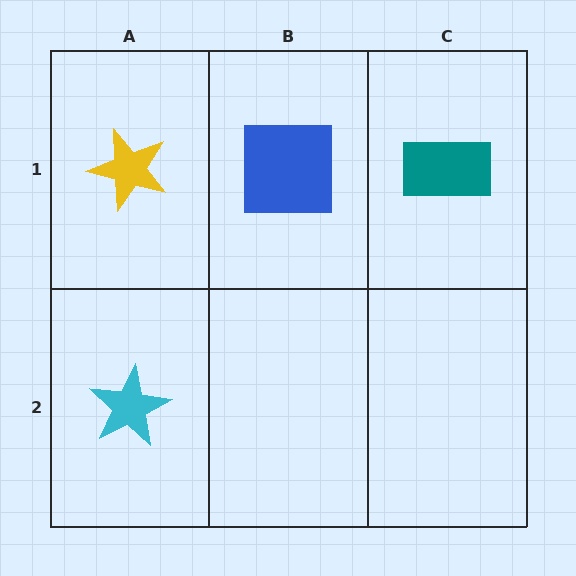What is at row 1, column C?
A teal rectangle.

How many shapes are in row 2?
1 shape.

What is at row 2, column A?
A cyan star.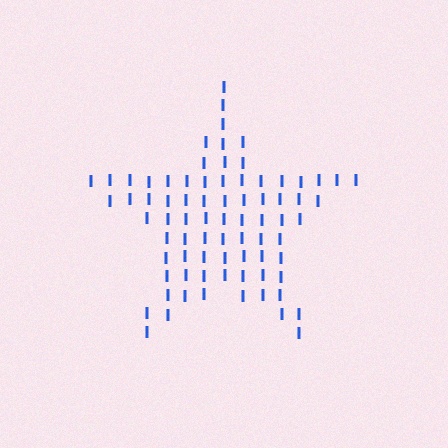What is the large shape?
The large shape is a star.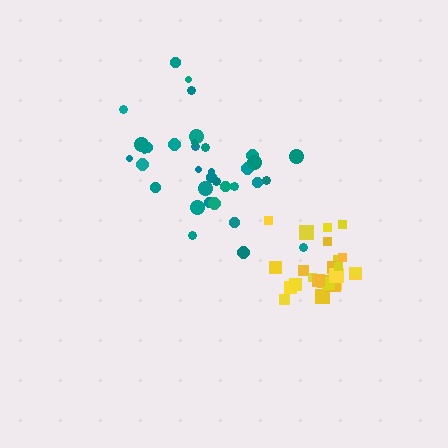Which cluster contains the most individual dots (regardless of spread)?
Teal (35).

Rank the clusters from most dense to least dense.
yellow, teal.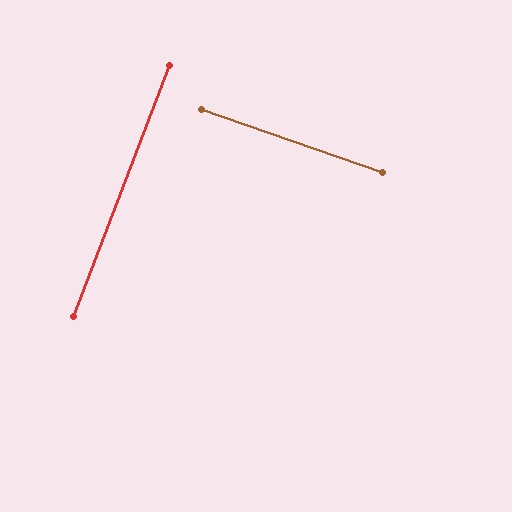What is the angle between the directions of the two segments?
Approximately 89 degrees.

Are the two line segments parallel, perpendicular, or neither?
Perpendicular — they meet at approximately 89°.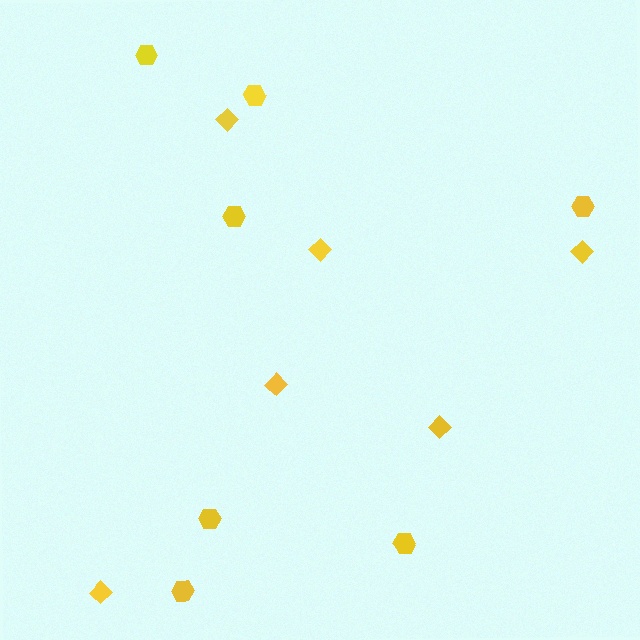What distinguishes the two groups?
There are 2 groups: one group of hexagons (7) and one group of diamonds (6).